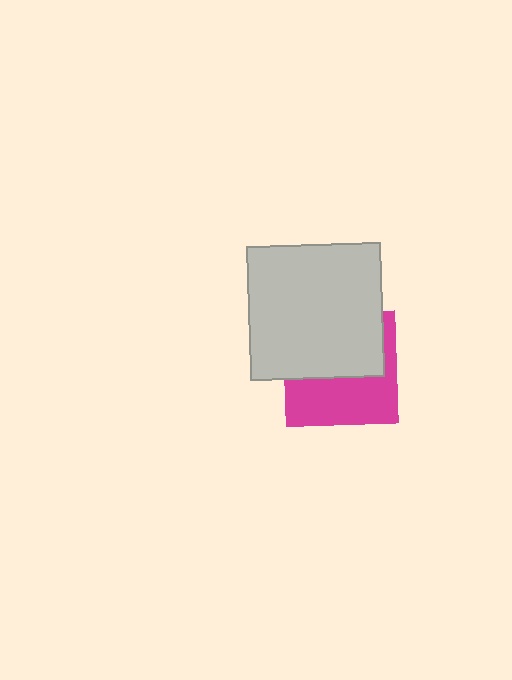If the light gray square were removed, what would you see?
You would see the complete magenta square.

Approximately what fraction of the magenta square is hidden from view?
Roughly 53% of the magenta square is hidden behind the light gray square.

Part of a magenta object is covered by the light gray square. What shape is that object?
It is a square.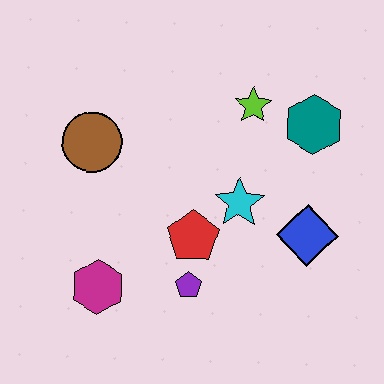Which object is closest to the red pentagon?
The purple pentagon is closest to the red pentagon.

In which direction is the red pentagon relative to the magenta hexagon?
The red pentagon is to the right of the magenta hexagon.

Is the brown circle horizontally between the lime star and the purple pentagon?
No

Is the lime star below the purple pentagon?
No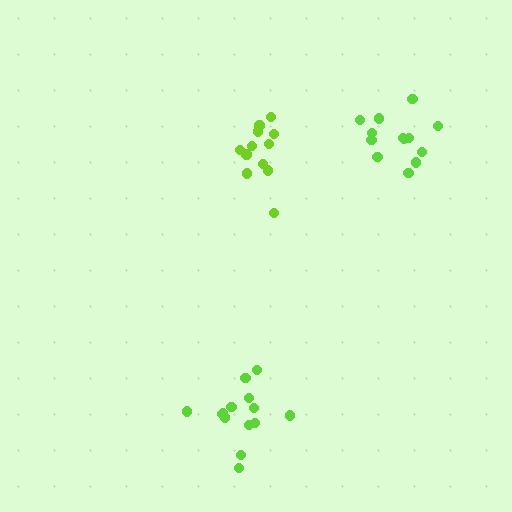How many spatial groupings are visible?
There are 3 spatial groupings.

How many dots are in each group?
Group 1: 13 dots, Group 2: 14 dots, Group 3: 12 dots (39 total).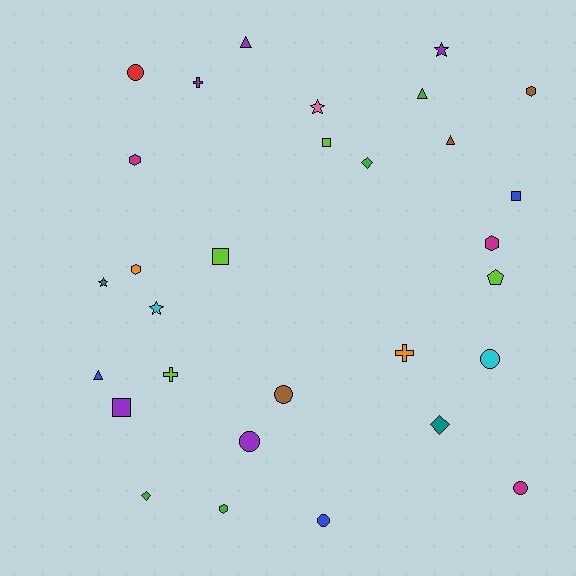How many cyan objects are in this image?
There are 2 cyan objects.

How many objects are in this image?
There are 30 objects.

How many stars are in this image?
There are 4 stars.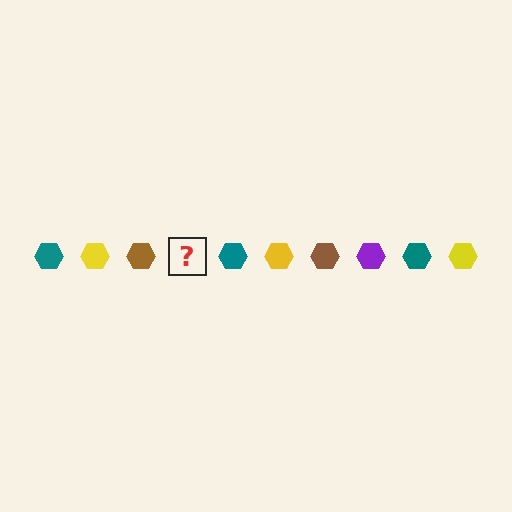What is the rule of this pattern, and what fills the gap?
The rule is that the pattern cycles through teal, yellow, brown, purple hexagons. The gap should be filled with a purple hexagon.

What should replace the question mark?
The question mark should be replaced with a purple hexagon.